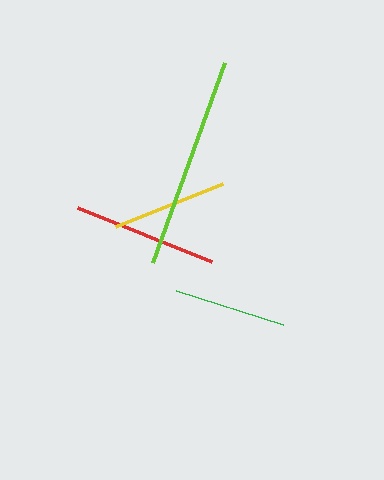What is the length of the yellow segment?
The yellow segment is approximately 115 pixels long.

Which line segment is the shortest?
The green line is the shortest at approximately 113 pixels.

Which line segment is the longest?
The lime line is the longest at approximately 213 pixels.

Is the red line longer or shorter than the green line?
The red line is longer than the green line.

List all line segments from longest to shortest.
From longest to shortest: lime, red, yellow, green.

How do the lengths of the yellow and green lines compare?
The yellow and green lines are approximately the same length.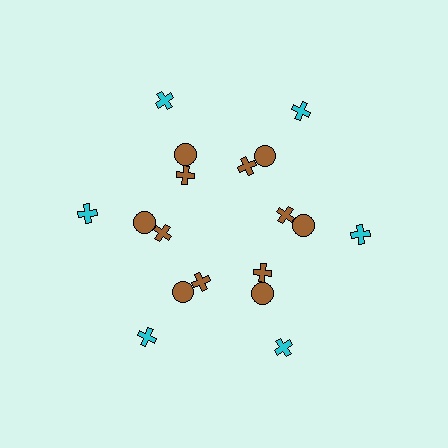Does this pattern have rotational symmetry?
Yes, this pattern has 6-fold rotational symmetry. It looks the same after rotating 60 degrees around the center.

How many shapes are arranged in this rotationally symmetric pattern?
There are 18 shapes, arranged in 6 groups of 3.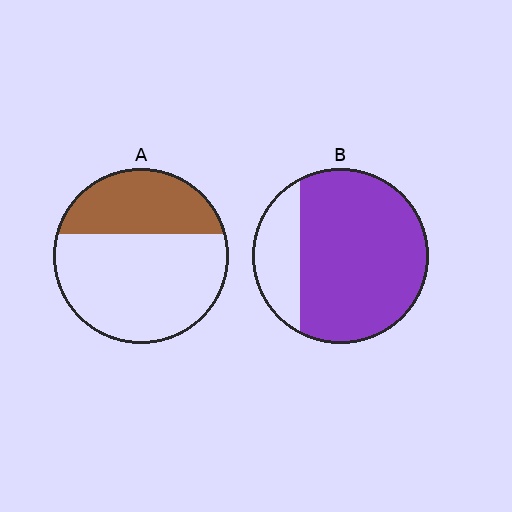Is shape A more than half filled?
No.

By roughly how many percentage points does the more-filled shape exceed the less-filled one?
By roughly 45 percentage points (B over A).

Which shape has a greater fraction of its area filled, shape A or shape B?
Shape B.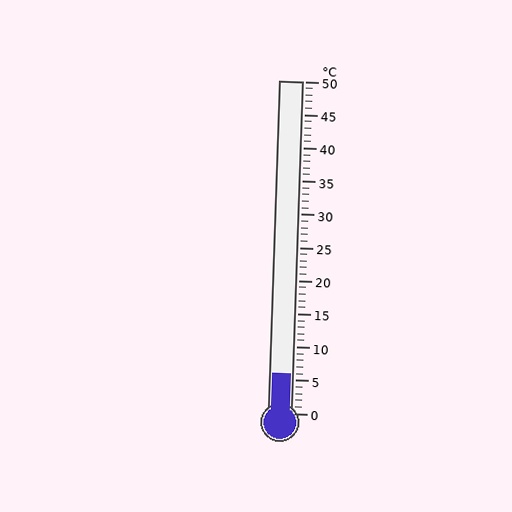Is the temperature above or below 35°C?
The temperature is below 35°C.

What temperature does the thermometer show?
The thermometer shows approximately 6°C.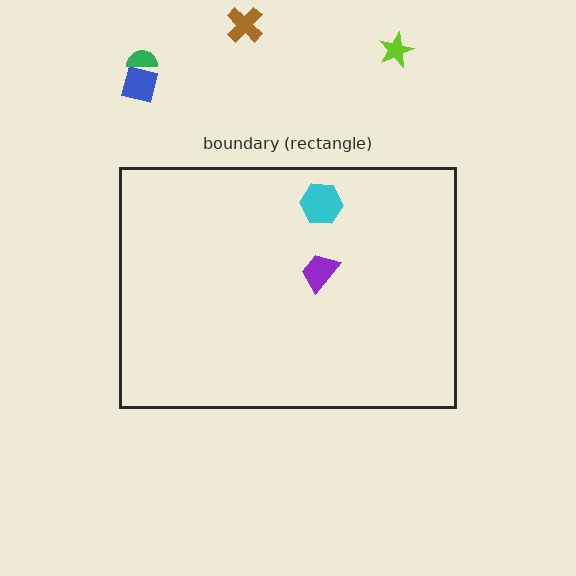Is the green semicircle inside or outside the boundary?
Outside.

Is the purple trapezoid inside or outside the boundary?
Inside.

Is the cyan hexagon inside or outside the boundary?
Inside.